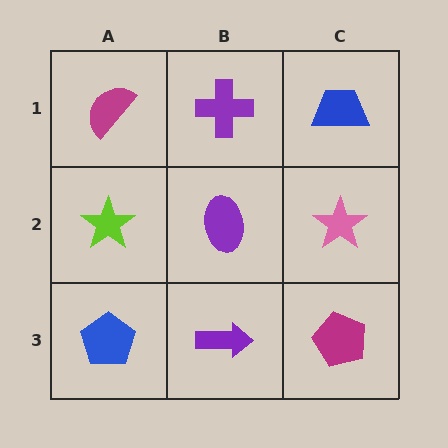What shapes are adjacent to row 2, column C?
A blue trapezoid (row 1, column C), a magenta pentagon (row 3, column C), a purple ellipse (row 2, column B).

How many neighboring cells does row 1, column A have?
2.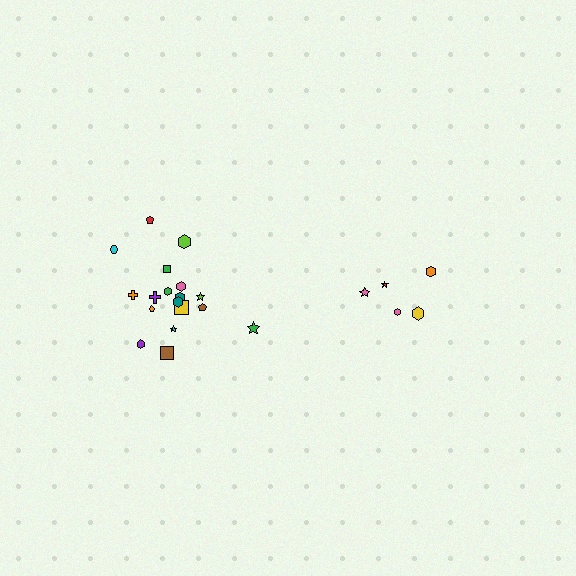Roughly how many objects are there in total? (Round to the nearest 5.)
Roughly 25 objects in total.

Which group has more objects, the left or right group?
The left group.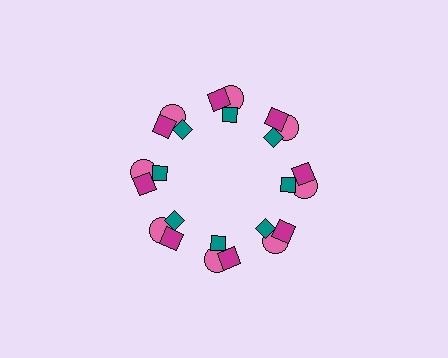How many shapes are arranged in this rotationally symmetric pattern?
There are 24 shapes, arranged in 8 groups of 3.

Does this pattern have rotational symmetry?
Yes, this pattern has 8-fold rotational symmetry. It looks the same after rotating 45 degrees around the center.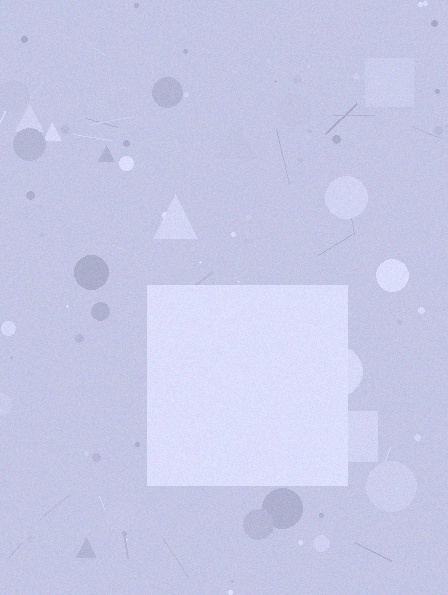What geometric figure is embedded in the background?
A square is embedded in the background.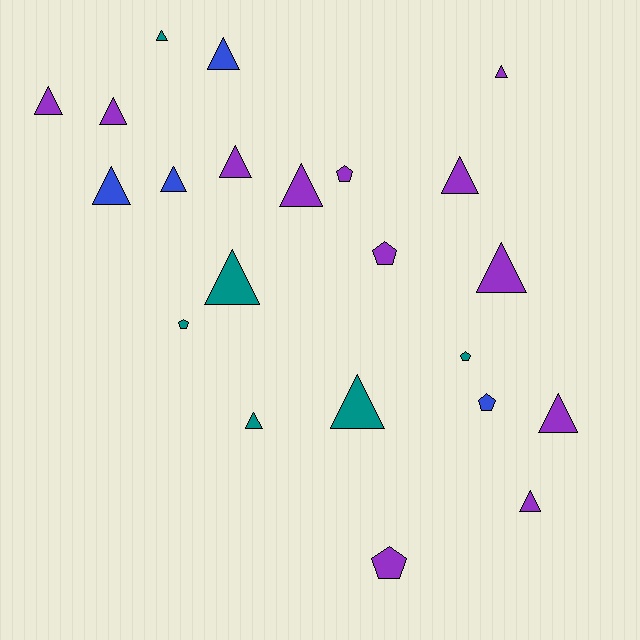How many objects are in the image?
There are 22 objects.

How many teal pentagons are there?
There are 2 teal pentagons.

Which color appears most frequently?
Purple, with 12 objects.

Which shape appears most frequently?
Triangle, with 16 objects.